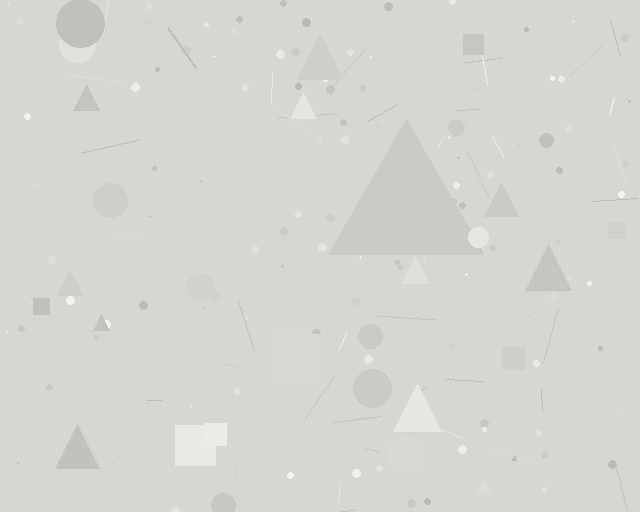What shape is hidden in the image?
A triangle is hidden in the image.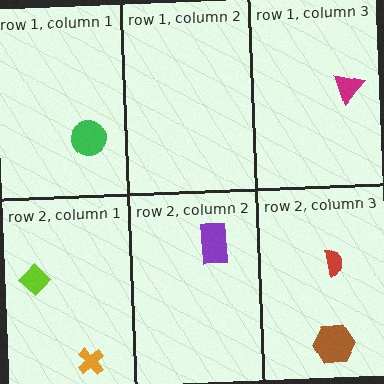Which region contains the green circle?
The row 1, column 1 region.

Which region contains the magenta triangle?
The row 1, column 3 region.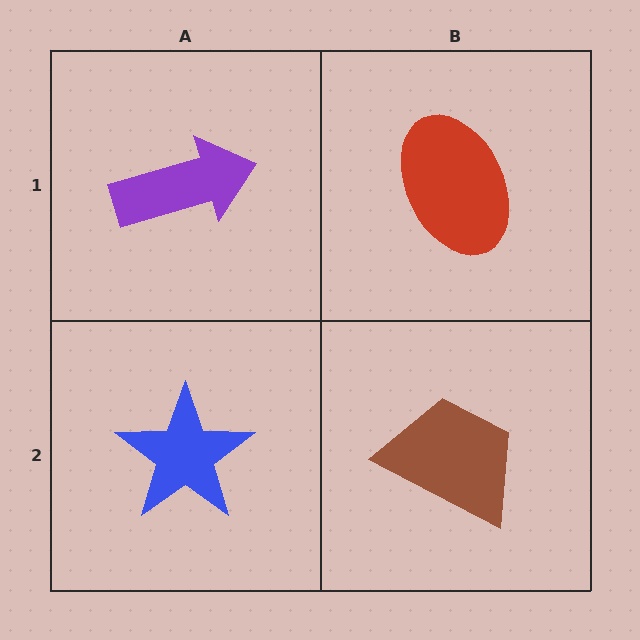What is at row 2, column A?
A blue star.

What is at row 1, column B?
A red ellipse.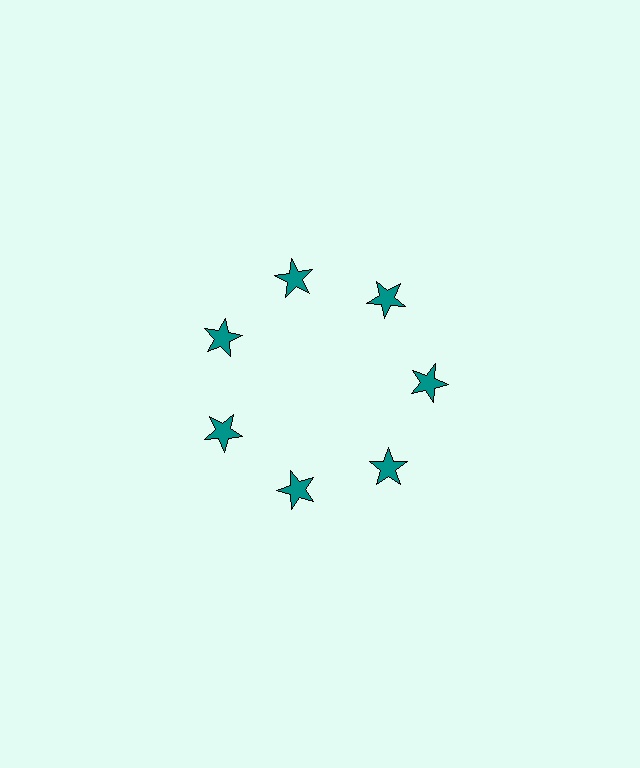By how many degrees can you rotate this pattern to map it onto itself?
The pattern maps onto itself every 51 degrees of rotation.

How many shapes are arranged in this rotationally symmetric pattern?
There are 7 shapes, arranged in 7 groups of 1.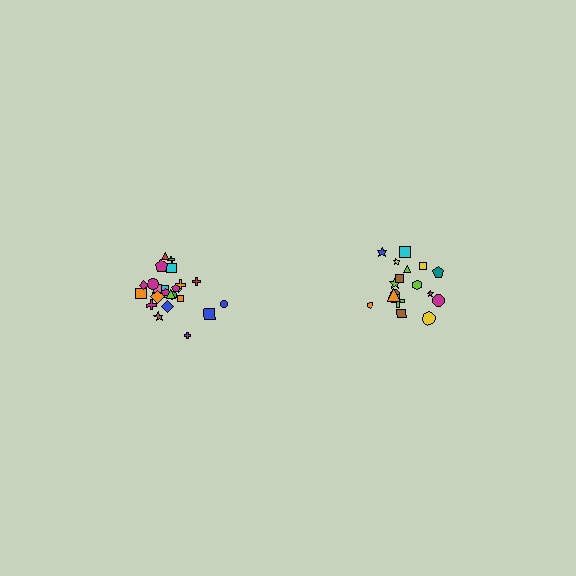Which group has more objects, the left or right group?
The left group.